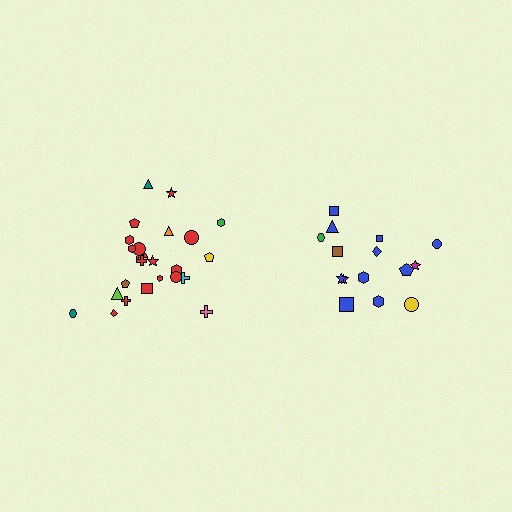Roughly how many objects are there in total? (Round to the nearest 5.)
Roughly 40 objects in total.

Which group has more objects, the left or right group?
The left group.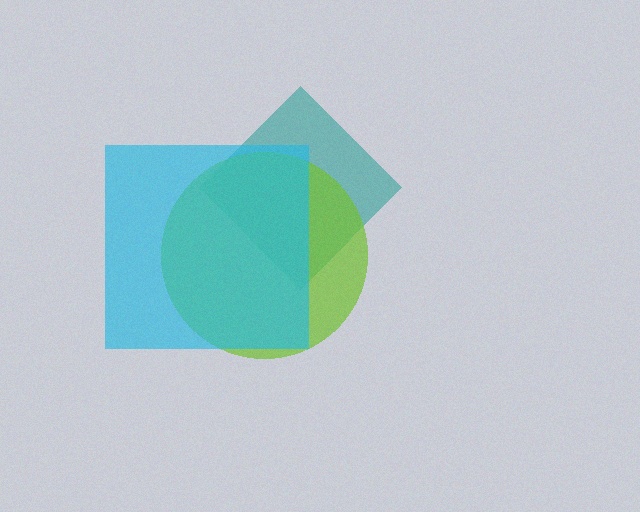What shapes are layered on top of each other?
The layered shapes are: a teal diamond, a lime circle, a cyan square.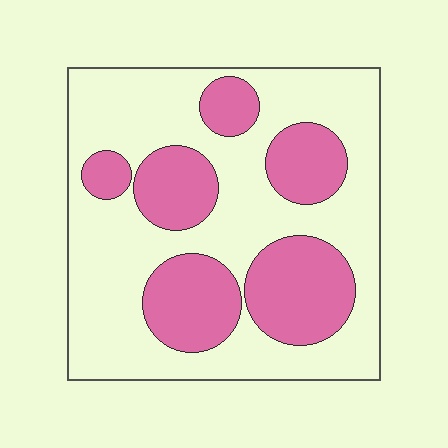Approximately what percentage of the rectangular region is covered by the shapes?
Approximately 35%.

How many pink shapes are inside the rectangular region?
6.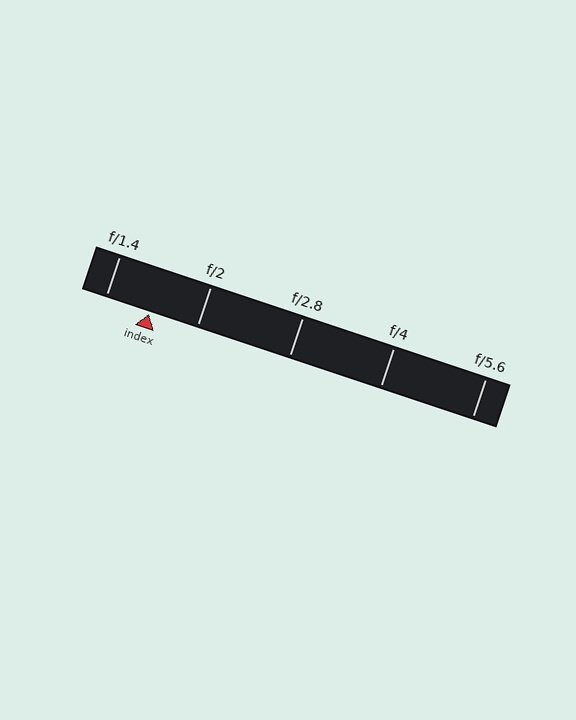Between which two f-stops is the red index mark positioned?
The index mark is between f/1.4 and f/2.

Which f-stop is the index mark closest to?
The index mark is closest to f/1.4.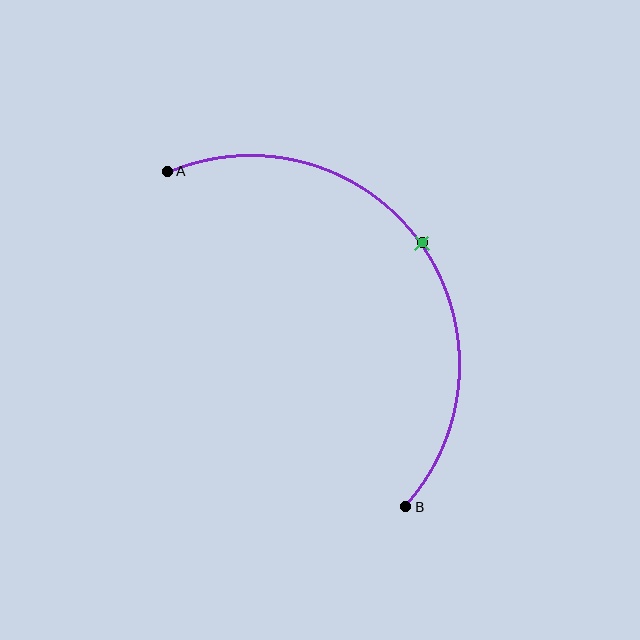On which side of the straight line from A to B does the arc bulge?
The arc bulges above and to the right of the straight line connecting A and B.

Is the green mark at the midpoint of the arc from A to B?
Yes. The green mark lies on the arc at equal arc-length from both A and B — it is the arc midpoint.